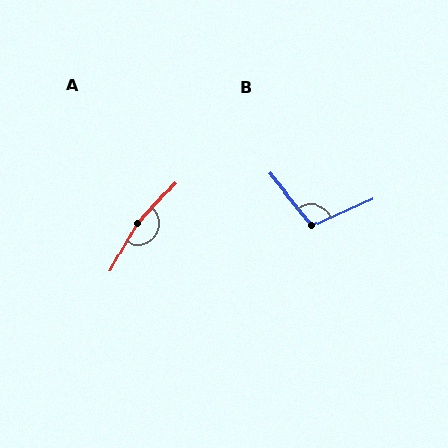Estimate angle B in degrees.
Approximately 105 degrees.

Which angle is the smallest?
B, at approximately 105 degrees.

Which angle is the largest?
A, at approximately 166 degrees.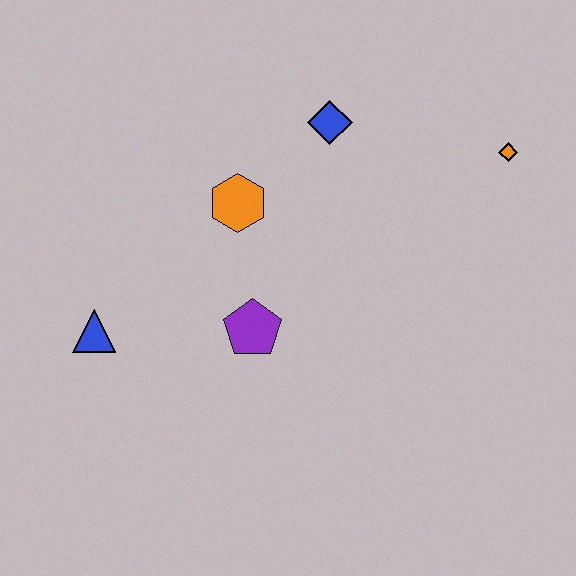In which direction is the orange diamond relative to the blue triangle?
The orange diamond is to the right of the blue triangle.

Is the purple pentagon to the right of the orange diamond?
No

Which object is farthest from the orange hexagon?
The orange diamond is farthest from the orange hexagon.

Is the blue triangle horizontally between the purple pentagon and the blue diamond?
No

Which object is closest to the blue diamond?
The orange hexagon is closest to the blue diamond.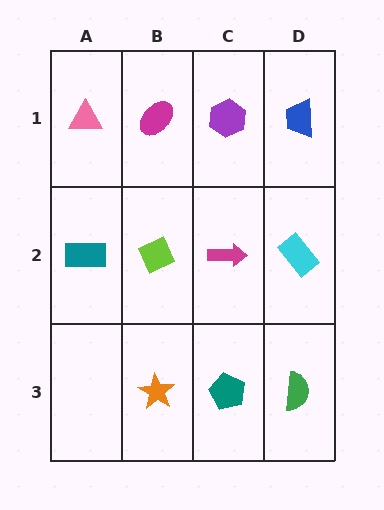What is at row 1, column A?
A pink triangle.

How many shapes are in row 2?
4 shapes.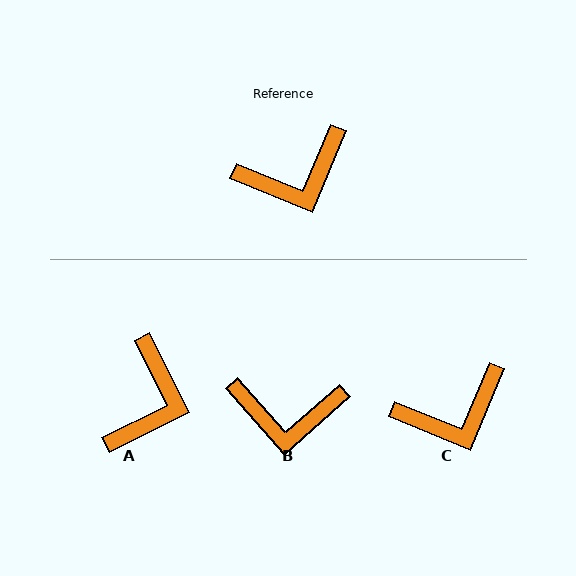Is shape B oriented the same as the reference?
No, it is off by about 26 degrees.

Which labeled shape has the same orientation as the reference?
C.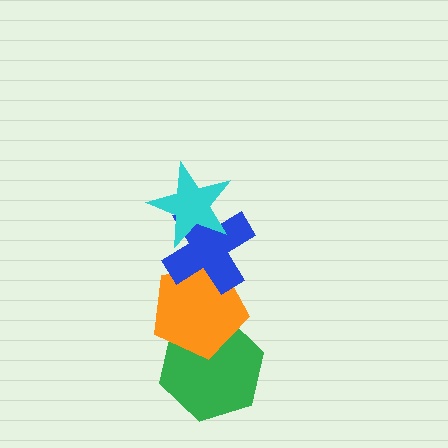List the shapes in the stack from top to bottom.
From top to bottom: the cyan star, the blue cross, the orange pentagon, the green hexagon.